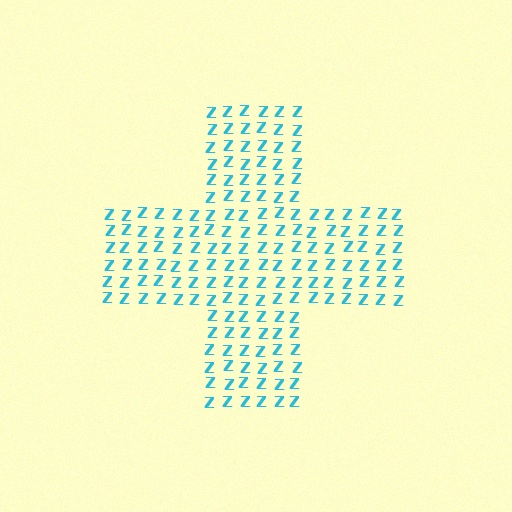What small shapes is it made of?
It is made of small letter Z's.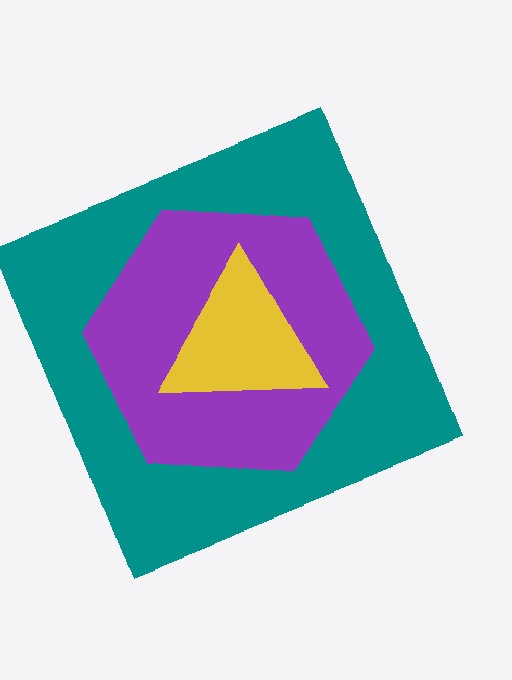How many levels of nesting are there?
3.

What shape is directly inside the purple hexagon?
The yellow triangle.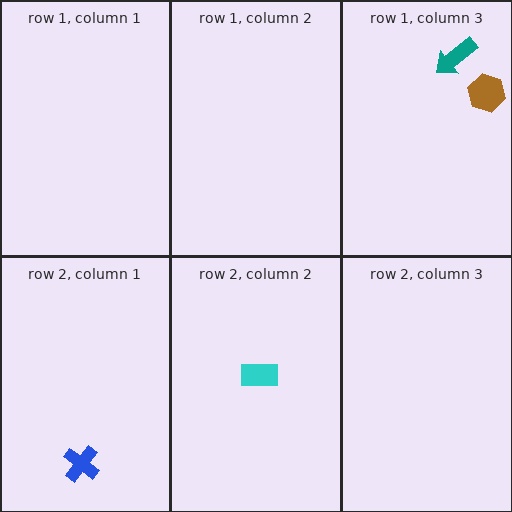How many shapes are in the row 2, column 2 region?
1.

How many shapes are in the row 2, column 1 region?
1.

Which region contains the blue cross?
The row 2, column 1 region.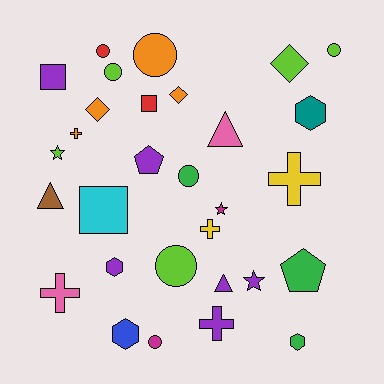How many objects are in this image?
There are 30 objects.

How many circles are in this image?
There are 7 circles.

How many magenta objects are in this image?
There are 2 magenta objects.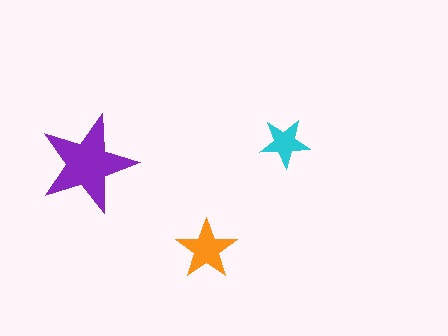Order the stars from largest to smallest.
the purple one, the orange one, the cyan one.